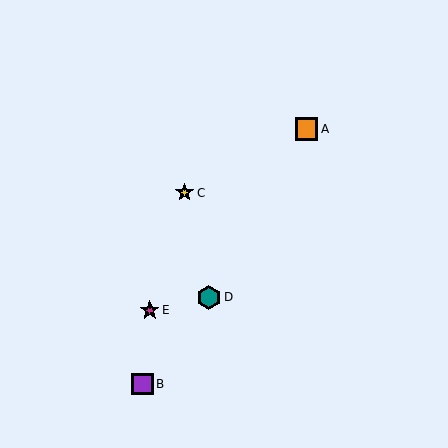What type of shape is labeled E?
Shape E is a magenta star.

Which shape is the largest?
The teal hexagon (labeled D) is the largest.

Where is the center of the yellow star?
The center of the yellow star is at (185, 193).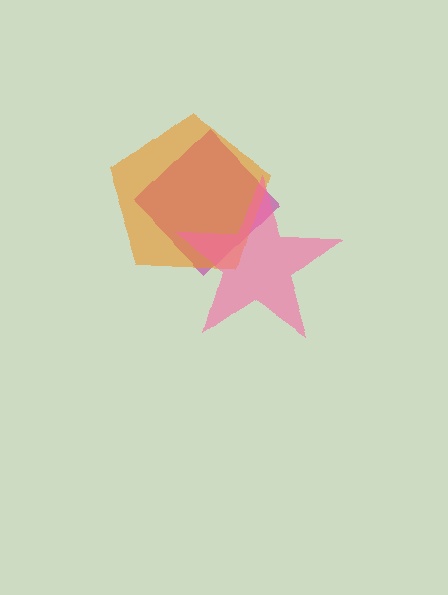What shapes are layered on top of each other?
The layered shapes are: a magenta diamond, an orange pentagon, a pink star.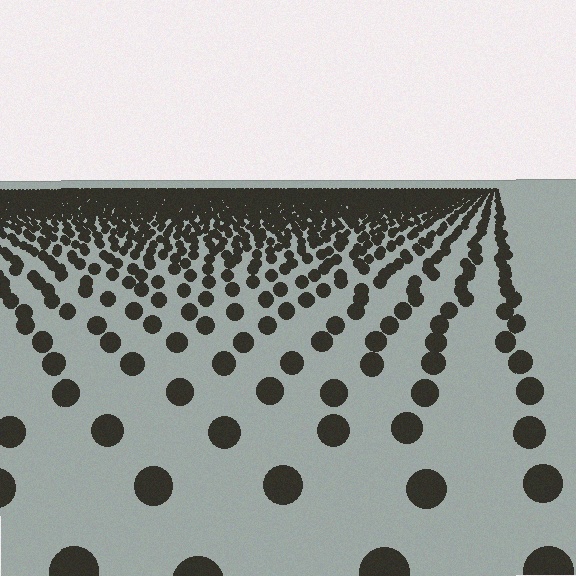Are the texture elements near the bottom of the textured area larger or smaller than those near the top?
Larger. Near the bottom, elements are closer to the viewer and appear at a bigger on-screen size.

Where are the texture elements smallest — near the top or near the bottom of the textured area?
Near the top.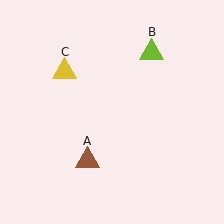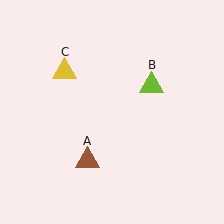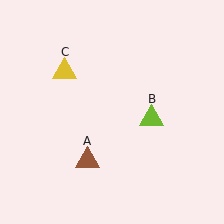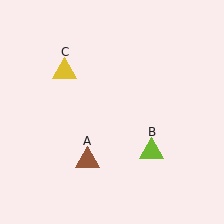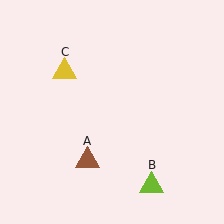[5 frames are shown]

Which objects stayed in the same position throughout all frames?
Brown triangle (object A) and yellow triangle (object C) remained stationary.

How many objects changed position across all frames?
1 object changed position: lime triangle (object B).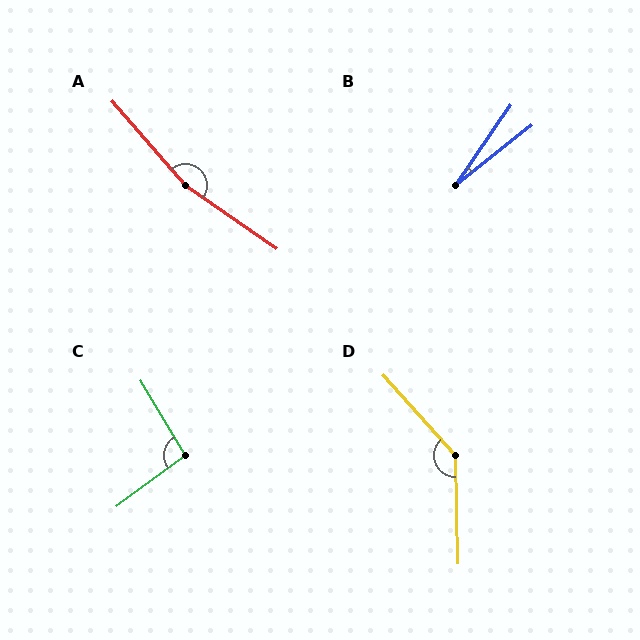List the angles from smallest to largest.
B (17°), C (95°), D (139°), A (166°).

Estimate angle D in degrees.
Approximately 139 degrees.